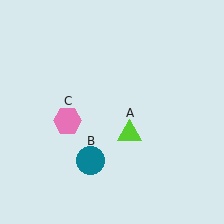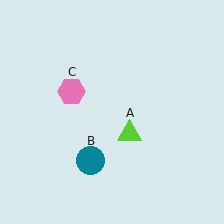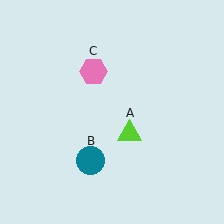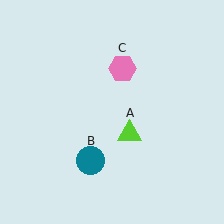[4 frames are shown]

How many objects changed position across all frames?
1 object changed position: pink hexagon (object C).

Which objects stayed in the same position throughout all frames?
Lime triangle (object A) and teal circle (object B) remained stationary.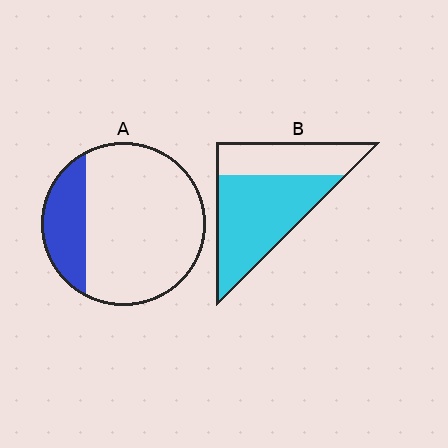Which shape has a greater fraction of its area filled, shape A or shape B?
Shape B.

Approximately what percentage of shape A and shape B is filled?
A is approximately 20% and B is approximately 65%.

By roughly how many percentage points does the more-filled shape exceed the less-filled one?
By roughly 40 percentage points (B over A).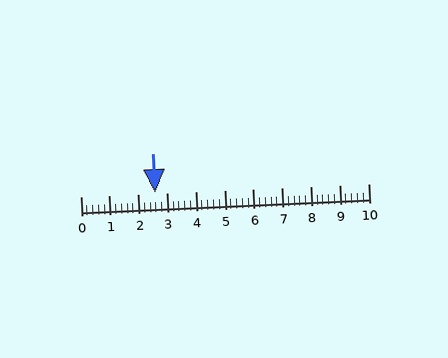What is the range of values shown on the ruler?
The ruler shows values from 0 to 10.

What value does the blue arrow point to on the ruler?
The blue arrow points to approximately 2.6.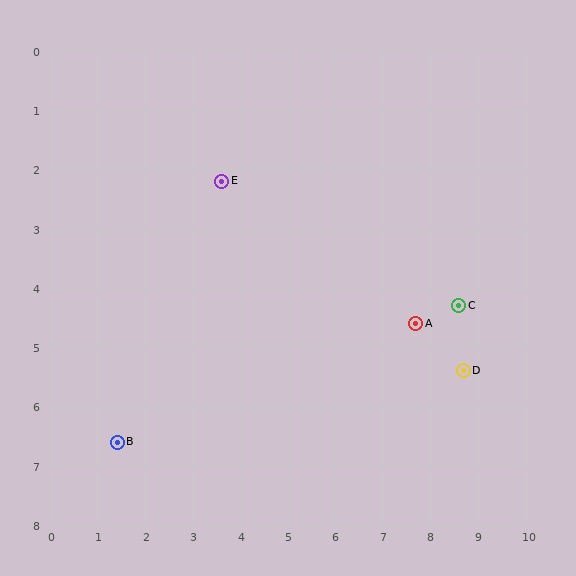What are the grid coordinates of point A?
Point A is at approximately (7.7, 4.6).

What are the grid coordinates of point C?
Point C is at approximately (8.6, 4.3).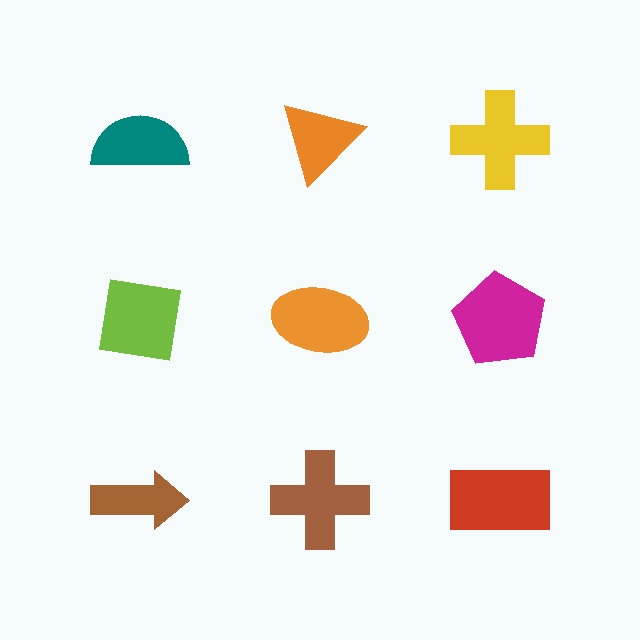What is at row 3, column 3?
A red rectangle.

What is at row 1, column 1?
A teal semicircle.